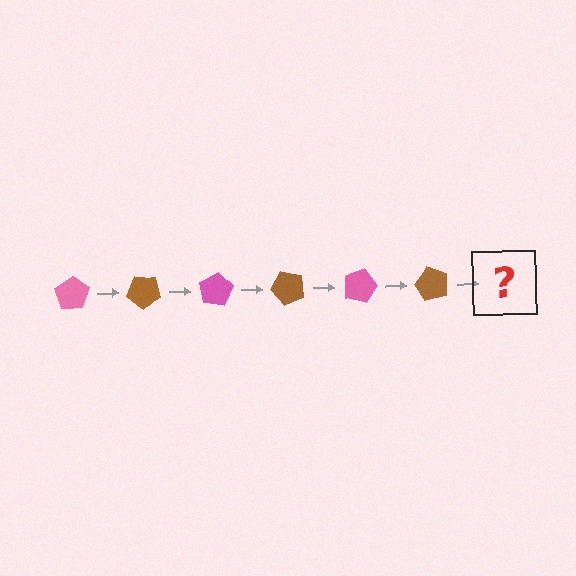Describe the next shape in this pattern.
It should be a pink pentagon, rotated 240 degrees from the start.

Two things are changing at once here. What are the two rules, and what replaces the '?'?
The two rules are that it rotates 40 degrees each step and the color cycles through pink and brown. The '?' should be a pink pentagon, rotated 240 degrees from the start.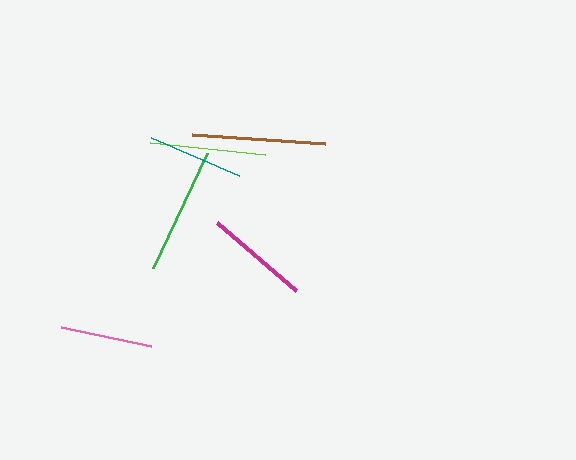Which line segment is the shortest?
The pink line is the shortest at approximately 92 pixels.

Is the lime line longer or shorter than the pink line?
The lime line is longer than the pink line.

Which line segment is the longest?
The brown line is the longest at approximately 133 pixels.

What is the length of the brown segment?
The brown segment is approximately 133 pixels long.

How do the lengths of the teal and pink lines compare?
The teal and pink lines are approximately the same length.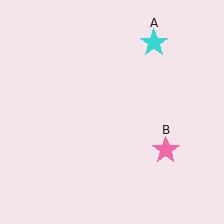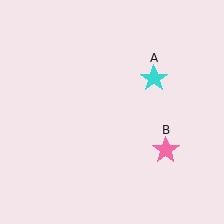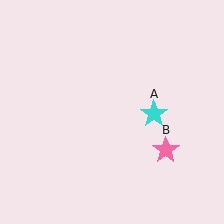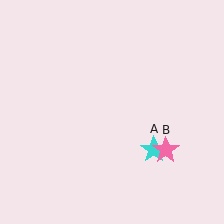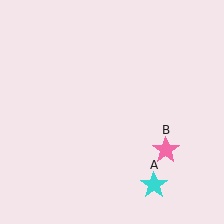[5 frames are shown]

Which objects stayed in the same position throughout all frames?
Pink star (object B) remained stationary.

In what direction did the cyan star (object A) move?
The cyan star (object A) moved down.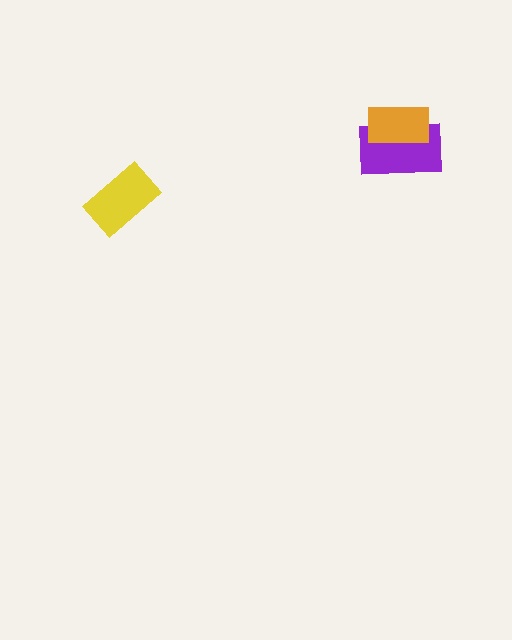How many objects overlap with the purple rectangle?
1 object overlaps with the purple rectangle.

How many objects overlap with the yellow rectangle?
0 objects overlap with the yellow rectangle.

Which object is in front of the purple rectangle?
The orange rectangle is in front of the purple rectangle.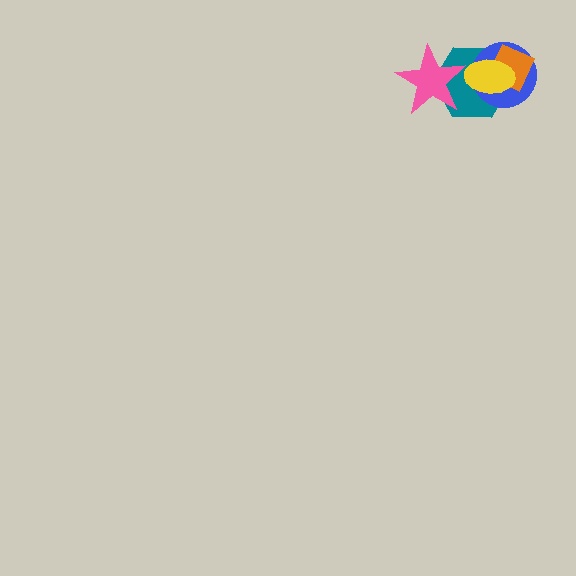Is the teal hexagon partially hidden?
Yes, it is partially covered by another shape.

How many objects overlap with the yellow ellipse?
3 objects overlap with the yellow ellipse.